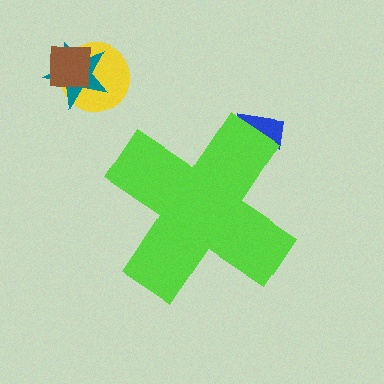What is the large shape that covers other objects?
A lime cross.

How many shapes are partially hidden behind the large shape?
1 shape is partially hidden.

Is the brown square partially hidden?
No, the brown square is fully visible.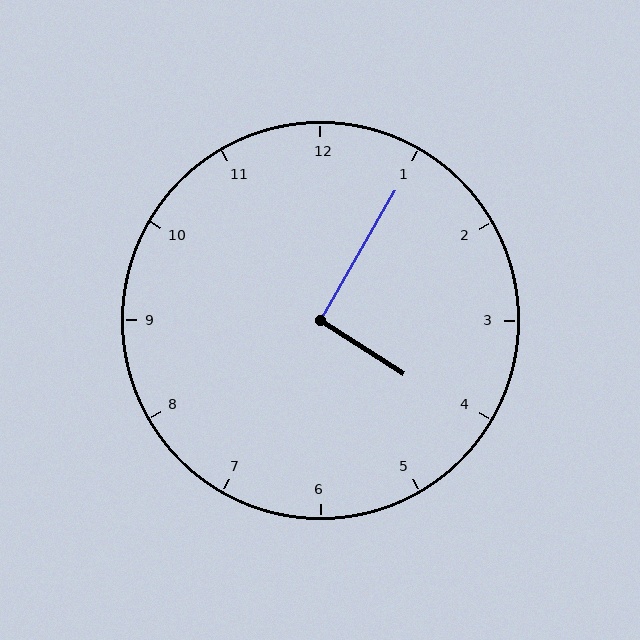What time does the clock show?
4:05.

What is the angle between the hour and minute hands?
Approximately 92 degrees.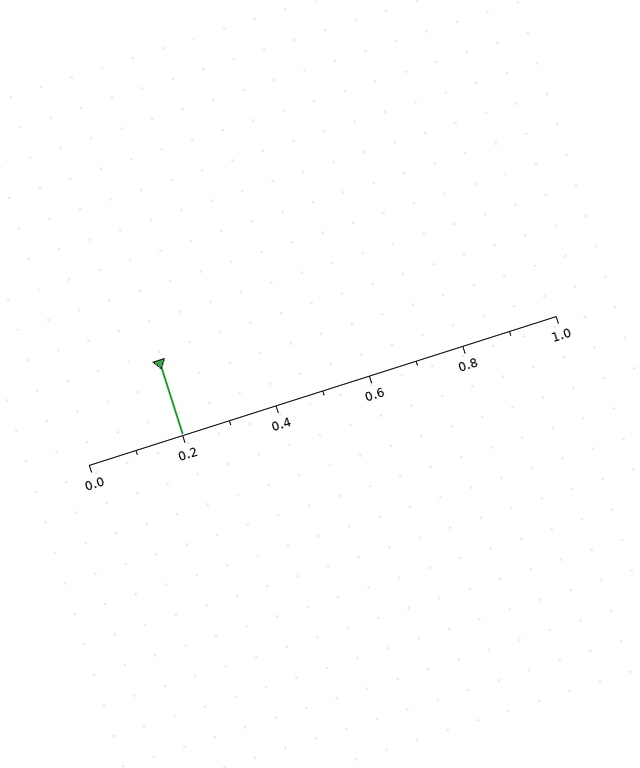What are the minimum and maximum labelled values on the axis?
The axis runs from 0.0 to 1.0.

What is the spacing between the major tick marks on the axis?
The major ticks are spaced 0.2 apart.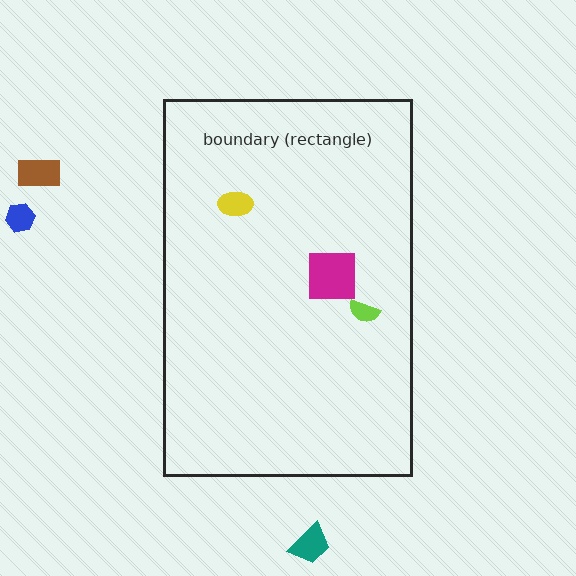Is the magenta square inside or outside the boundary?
Inside.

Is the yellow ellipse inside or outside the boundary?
Inside.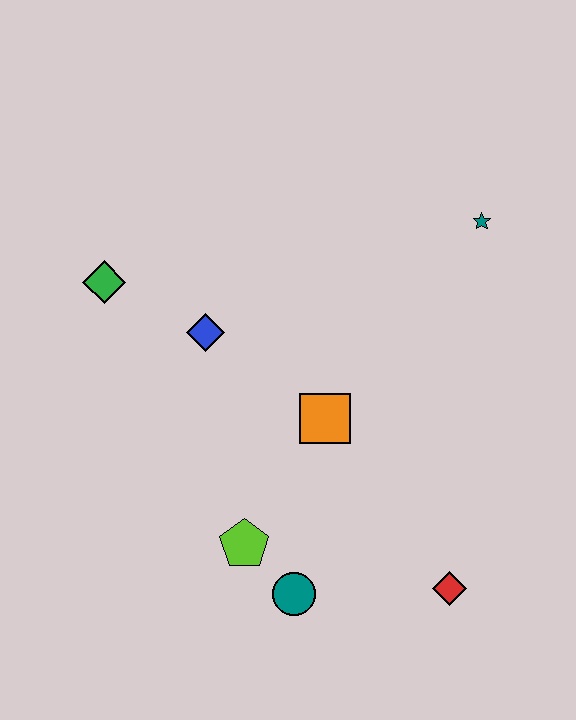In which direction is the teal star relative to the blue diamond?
The teal star is to the right of the blue diamond.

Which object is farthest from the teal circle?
The teal star is farthest from the teal circle.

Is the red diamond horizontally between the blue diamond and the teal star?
Yes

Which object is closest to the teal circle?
The lime pentagon is closest to the teal circle.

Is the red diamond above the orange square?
No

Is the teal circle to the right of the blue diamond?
Yes